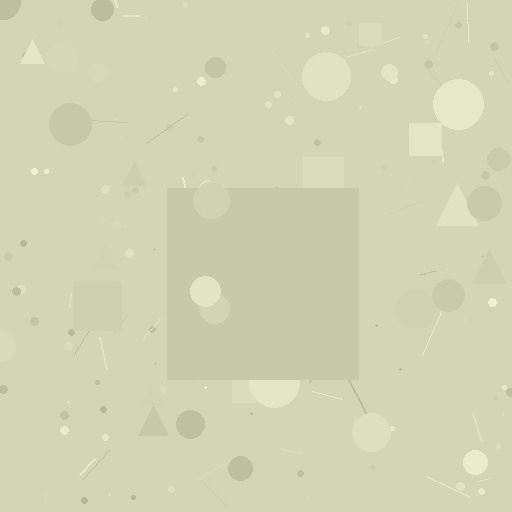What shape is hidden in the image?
A square is hidden in the image.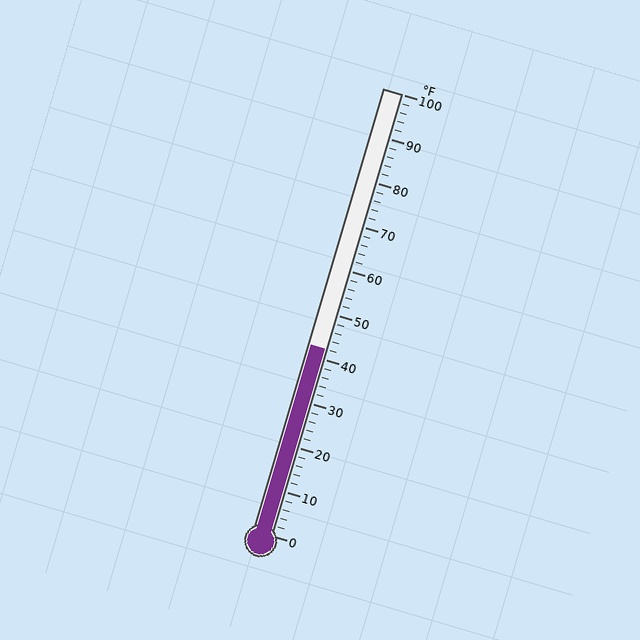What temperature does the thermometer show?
The thermometer shows approximately 42°F.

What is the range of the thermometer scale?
The thermometer scale ranges from 0°F to 100°F.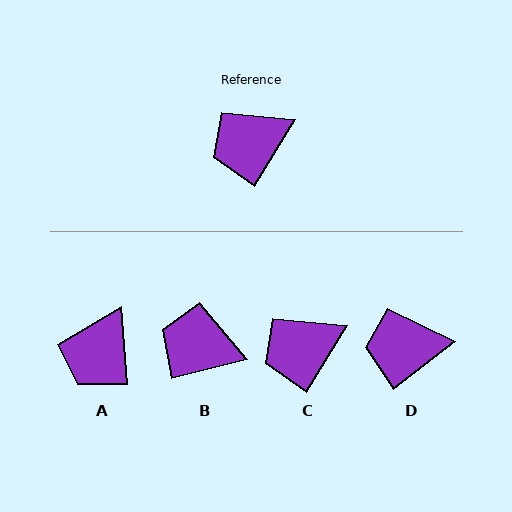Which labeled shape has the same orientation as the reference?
C.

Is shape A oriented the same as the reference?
No, it is off by about 36 degrees.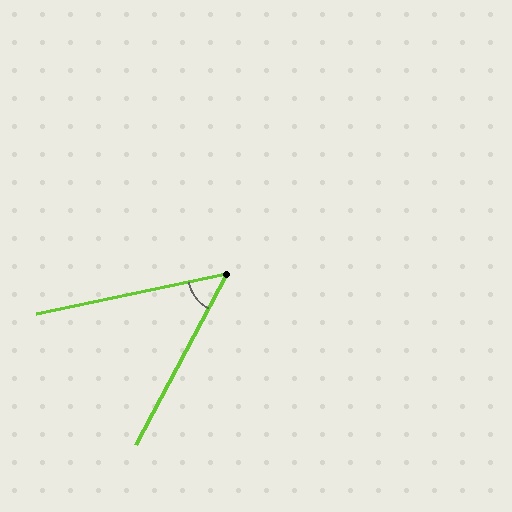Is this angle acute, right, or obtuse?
It is acute.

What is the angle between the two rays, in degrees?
Approximately 50 degrees.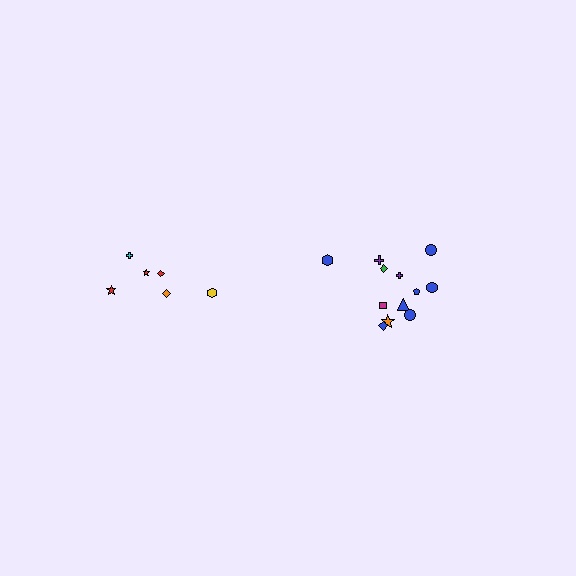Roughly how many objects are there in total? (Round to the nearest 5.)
Roughly 20 objects in total.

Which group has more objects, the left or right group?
The right group.